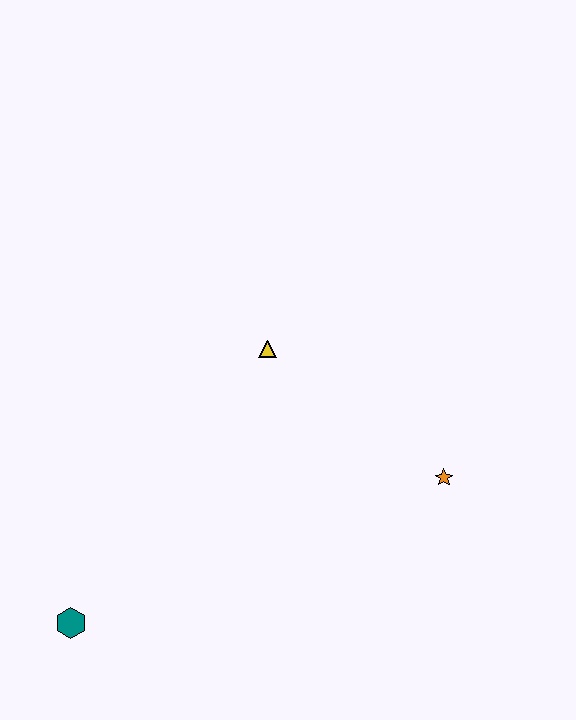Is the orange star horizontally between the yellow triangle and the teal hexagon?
No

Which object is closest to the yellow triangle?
The orange star is closest to the yellow triangle.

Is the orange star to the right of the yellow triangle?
Yes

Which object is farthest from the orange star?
The teal hexagon is farthest from the orange star.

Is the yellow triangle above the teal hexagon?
Yes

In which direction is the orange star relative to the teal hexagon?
The orange star is to the right of the teal hexagon.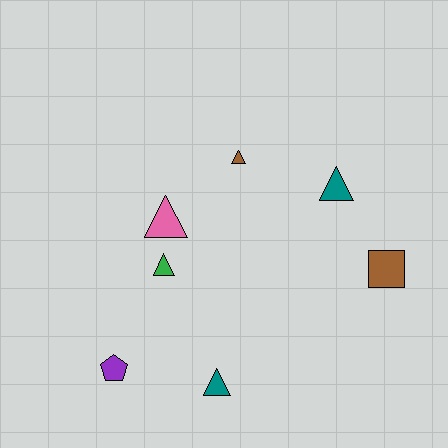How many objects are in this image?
There are 7 objects.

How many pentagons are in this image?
There is 1 pentagon.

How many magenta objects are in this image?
There are no magenta objects.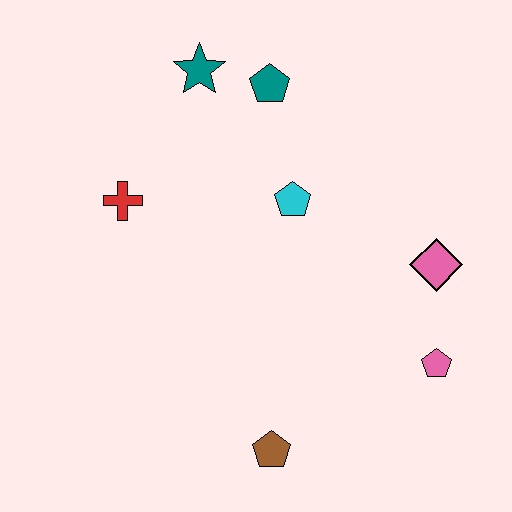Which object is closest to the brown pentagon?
The pink pentagon is closest to the brown pentagon.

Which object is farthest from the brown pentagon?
The teal star is farthest from the brown pentagon.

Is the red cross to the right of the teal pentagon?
No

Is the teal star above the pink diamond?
Yes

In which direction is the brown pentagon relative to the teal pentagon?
The brown pentagon is below the teal pentagon.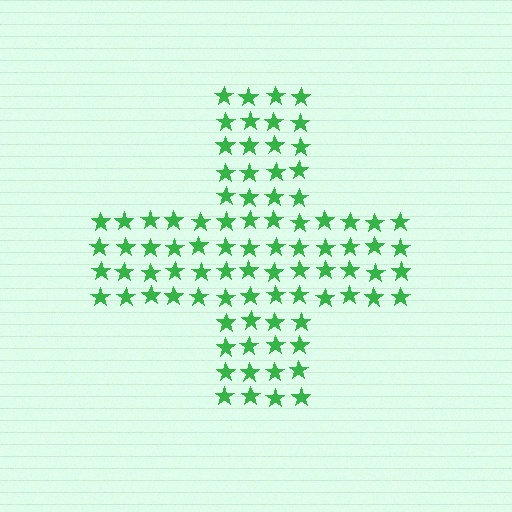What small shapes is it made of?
It is made of small stars.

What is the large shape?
The large shape is a cross.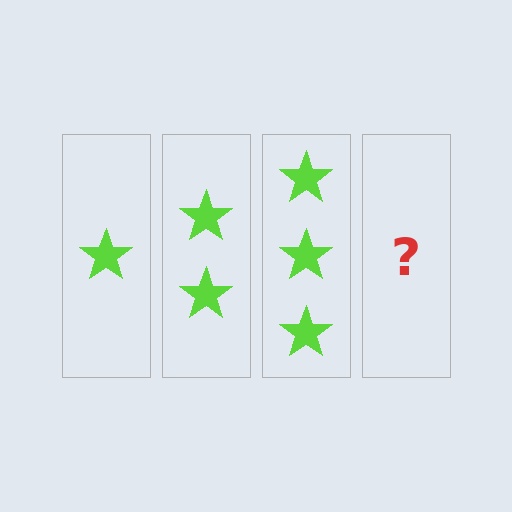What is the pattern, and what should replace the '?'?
The pattern is that each step adds one more star. The '?' should be 4 stars.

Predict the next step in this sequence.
The next step is 4 stars.